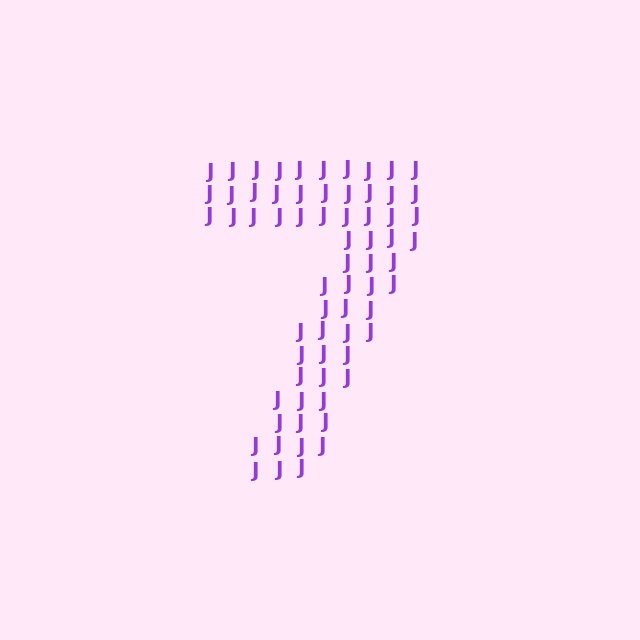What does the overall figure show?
The overall figure shows the digit 7.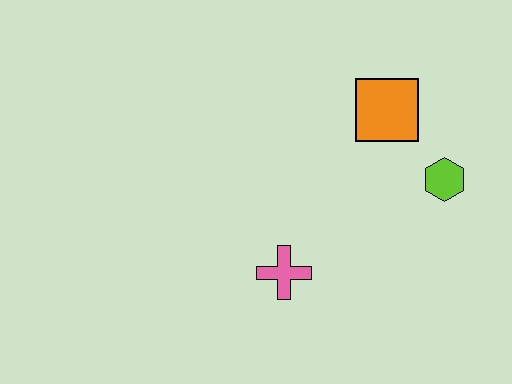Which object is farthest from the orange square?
The pink cross is farthest from the orange square.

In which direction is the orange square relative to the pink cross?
The orange square is above the pink cross.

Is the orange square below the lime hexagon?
No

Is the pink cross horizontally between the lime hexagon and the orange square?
No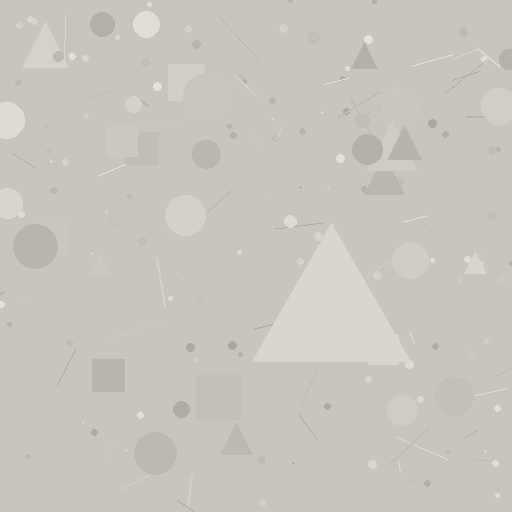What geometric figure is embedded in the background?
A triangle is embedded in the background.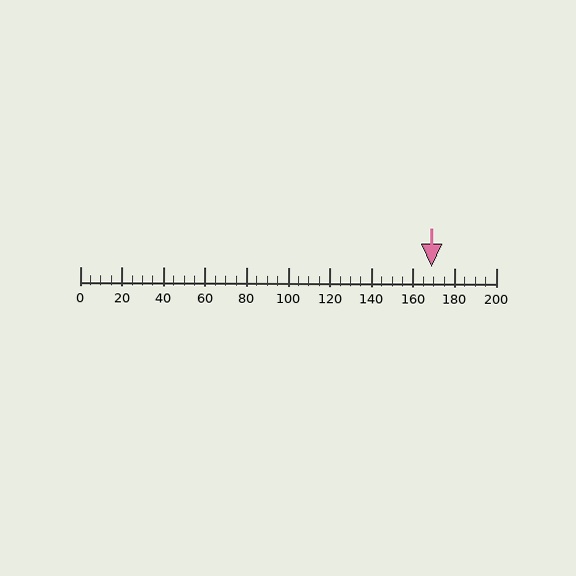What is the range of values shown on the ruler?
The ruler shows values from 0 to 200.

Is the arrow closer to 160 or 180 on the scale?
The arrow is closer to 160.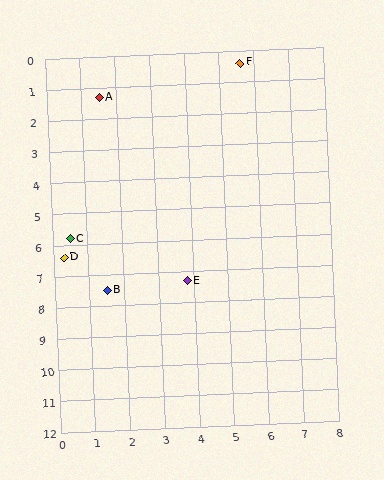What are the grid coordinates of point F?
Point F is at approximately (5.6, 0.4).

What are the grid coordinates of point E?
Point E is at approximately (3.8, 7.3).